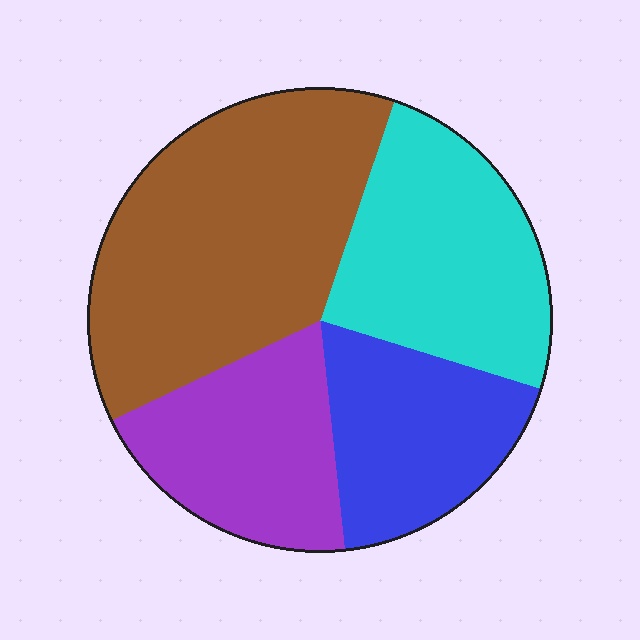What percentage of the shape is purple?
Purple takes up between a sixth and a third of the shape.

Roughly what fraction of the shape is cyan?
Cyan covers roughly 25% of the shape.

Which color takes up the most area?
Brown, at roughly 35%.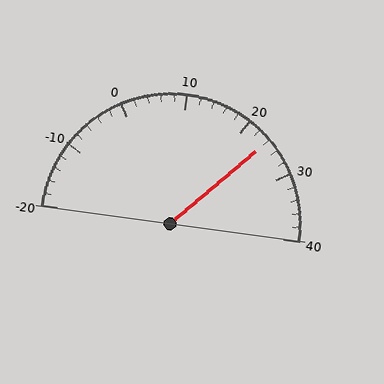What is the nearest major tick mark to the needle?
The nearest major tick mark is 20.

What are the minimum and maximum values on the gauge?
The gauge ranges from -20 to 40.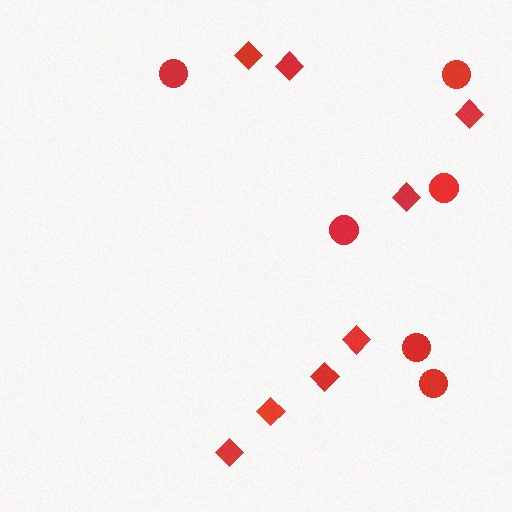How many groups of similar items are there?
There are 2 groups: one group of circles (6) and one group of diamonds (8).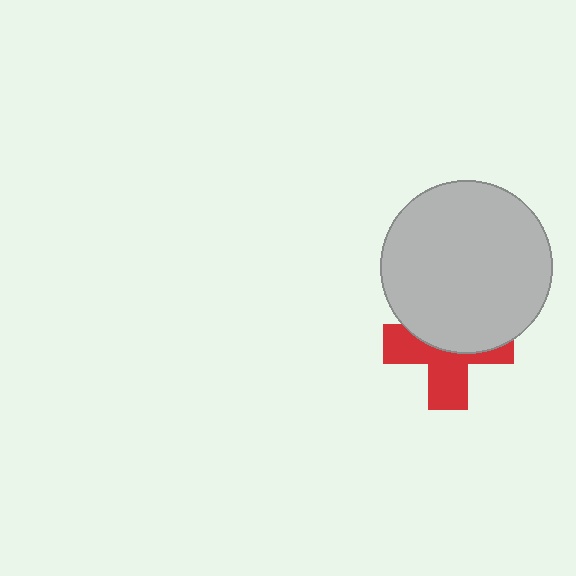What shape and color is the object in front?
The object in front is a light gray circle.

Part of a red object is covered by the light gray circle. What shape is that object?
It is a cross.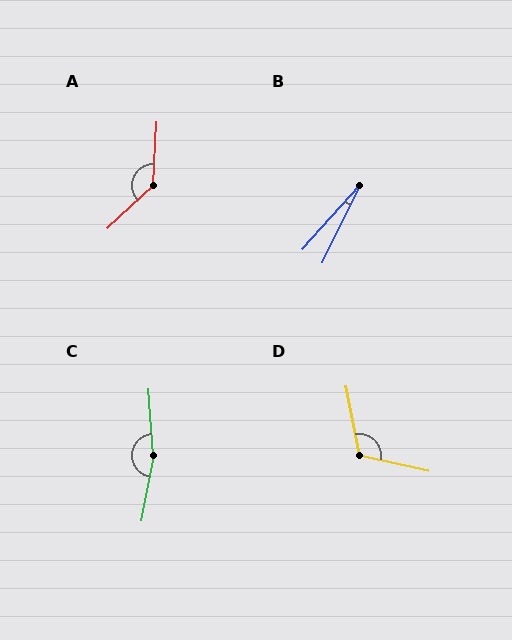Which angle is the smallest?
B, at approximately 16 degrees.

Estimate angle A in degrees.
Approximately 136 degrees.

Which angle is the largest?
C, at approximately 165 degrees.